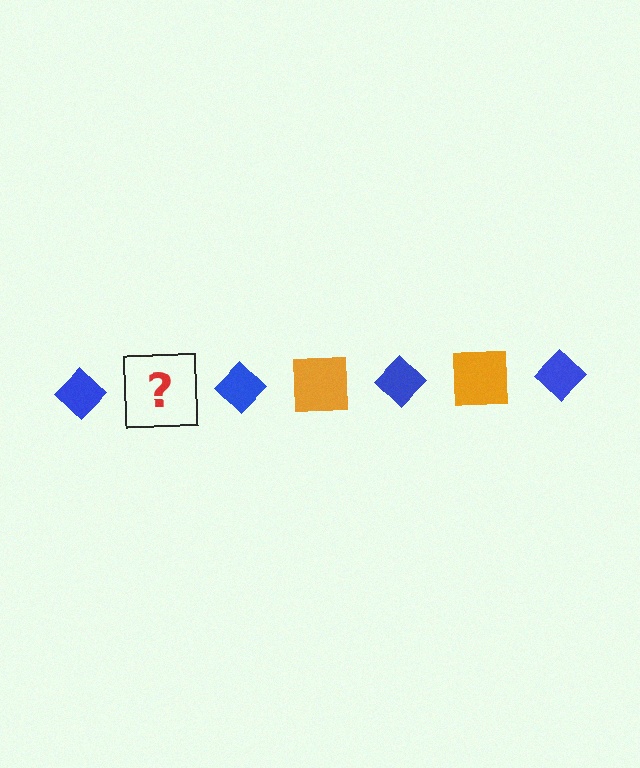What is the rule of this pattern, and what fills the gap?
The rule is that the pattern alternates between blue diamond and orange square. The gap should be filled with an orange square.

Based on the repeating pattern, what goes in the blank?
The blank should be an orange square.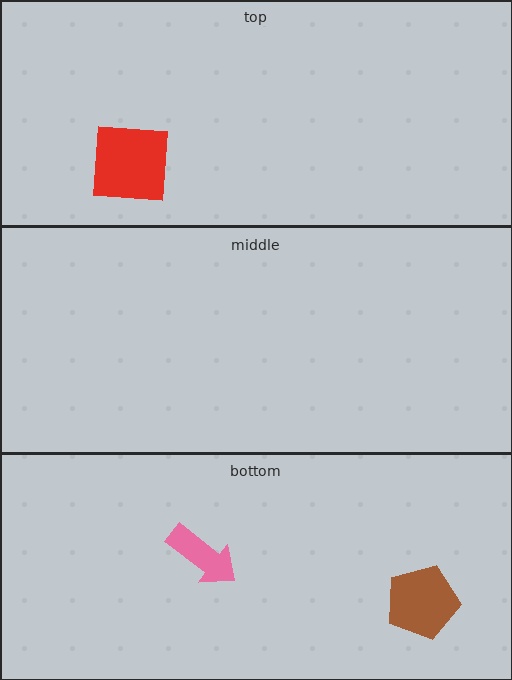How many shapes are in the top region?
1.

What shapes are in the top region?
The red square.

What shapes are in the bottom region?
The pink arrow, the brown pentagon.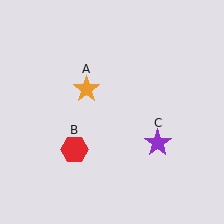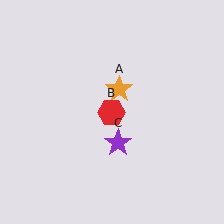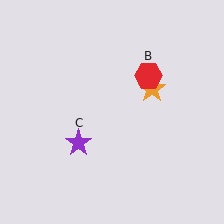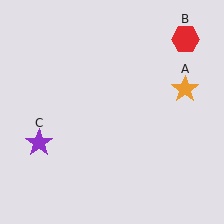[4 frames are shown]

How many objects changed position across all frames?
3 objects changed position: orange star (object A), red hexagon (object B), purple star (object C).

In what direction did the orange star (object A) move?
The orange star (object A) moved right.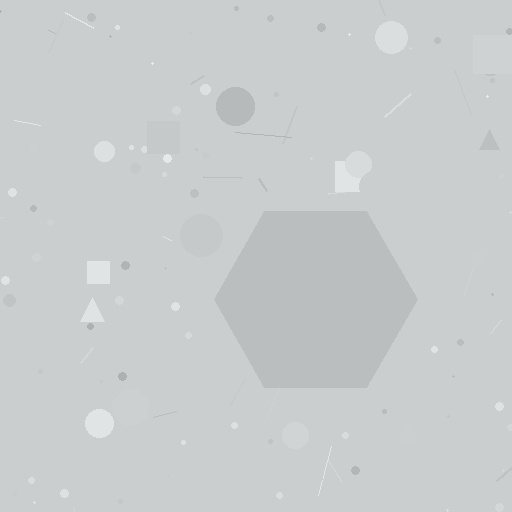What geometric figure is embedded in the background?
A hexagon is embedded in the background.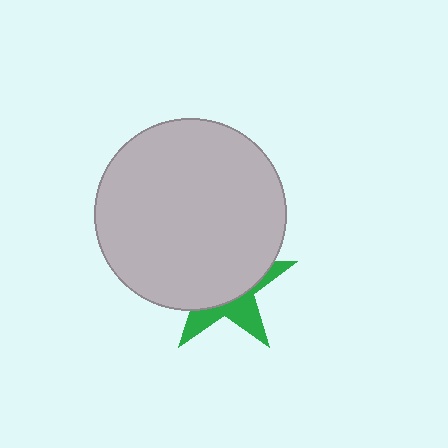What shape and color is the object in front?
The object in front is a light gray circle.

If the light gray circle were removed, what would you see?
You would see the complete green star.